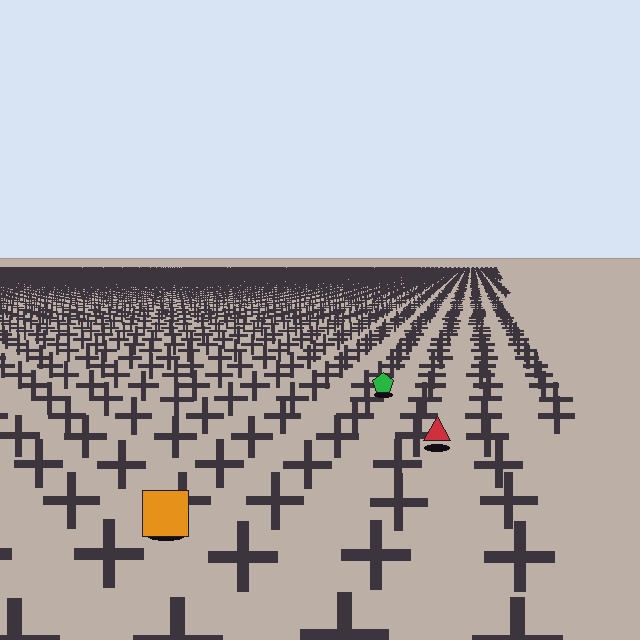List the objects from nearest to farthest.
From nearest to farthest: the orange square, the red triangle, the green pentagon.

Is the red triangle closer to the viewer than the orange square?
No. The orange square is closer — you can tell from the texture gradient: the ground texture is coarser near it.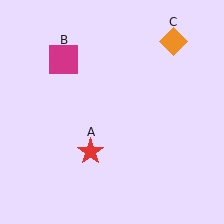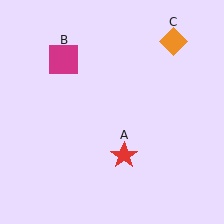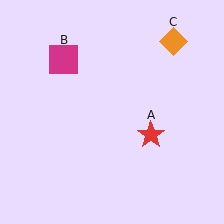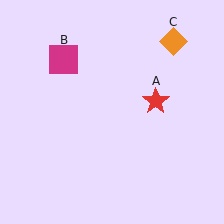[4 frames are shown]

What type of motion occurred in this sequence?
The red star (object A) rotated counterclockwise around the center of the scene.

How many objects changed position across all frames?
1 object changed position: red star (object A).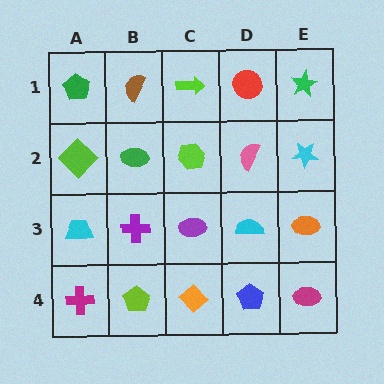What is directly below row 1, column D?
A pink semicircle.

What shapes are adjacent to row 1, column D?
A pink semicircle (row 2, column D), a lime arrow (row 1, column C), a green star (row 1, column E).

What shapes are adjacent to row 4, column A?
A cyan trapezoid (row 3, column A), a lime pentagon (row 4, column B).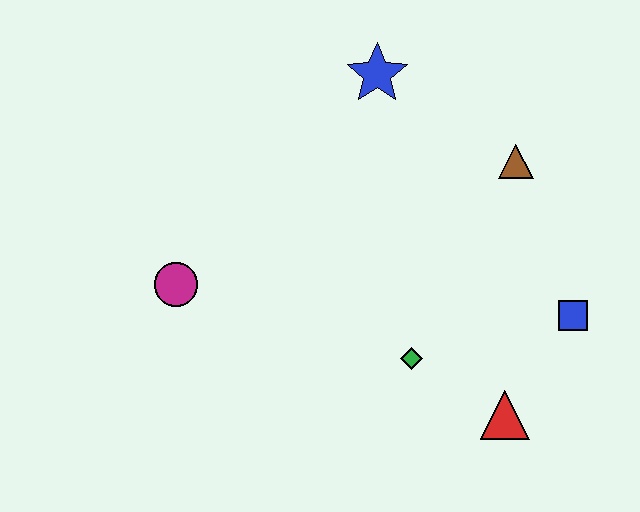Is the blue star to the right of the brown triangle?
No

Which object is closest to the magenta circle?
The green diamond is closest to the magenta circle.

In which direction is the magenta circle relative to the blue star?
The magenta circle is below the blue star.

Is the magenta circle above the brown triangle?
No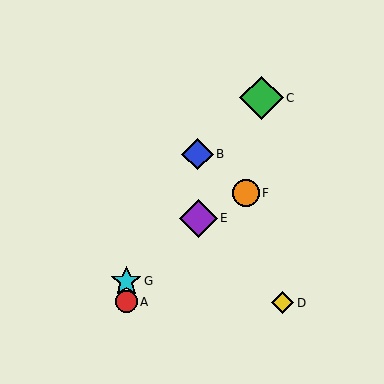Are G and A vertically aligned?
Yes, both are at x≈126.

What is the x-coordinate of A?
Object A is at x≈126.